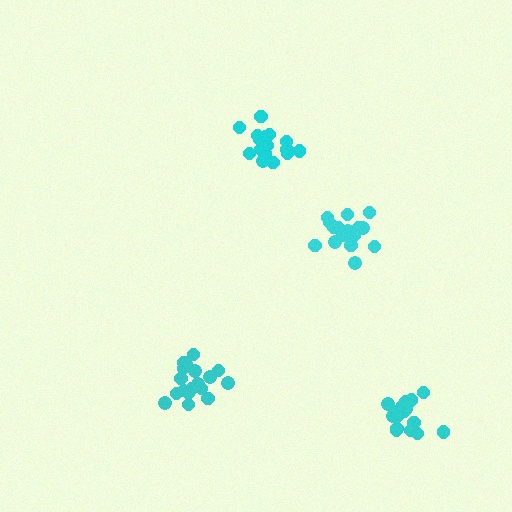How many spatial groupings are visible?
There are 4 spatial groupings.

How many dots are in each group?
Group 1: 16 dots, Group 2: 18 dots, Group 3: 18 dots, Group 4: 17 dots (69 total).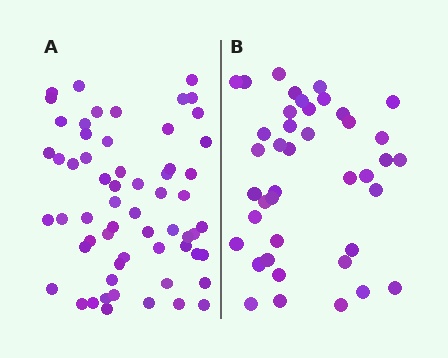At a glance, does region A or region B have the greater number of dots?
Region A (the left region) has more dots.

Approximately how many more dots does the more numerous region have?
Region A has approximately 20 more dots than region B.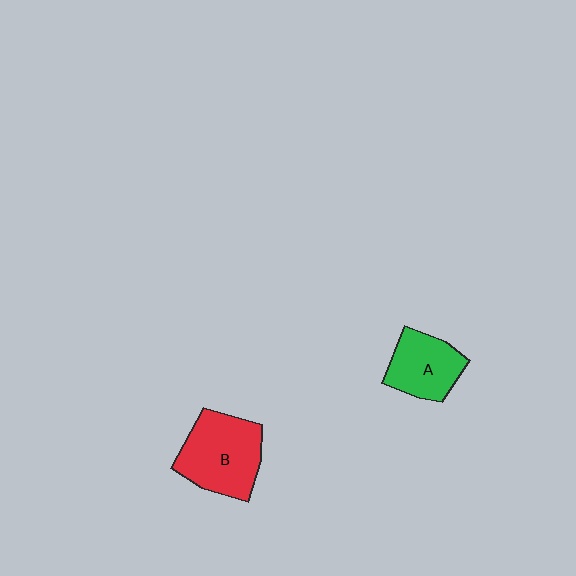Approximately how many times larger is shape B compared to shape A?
Approximately 1.4 times.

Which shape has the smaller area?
Shape A (green).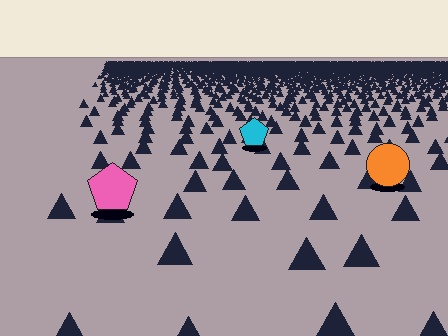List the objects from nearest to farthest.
From nearest to farthest: the pink pentagon, the orange circle, the cyan pentagon.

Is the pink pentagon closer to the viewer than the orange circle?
Yes. The pink pentagon is closer — you can tell from the texture gradient: the ground texture is coarser near it.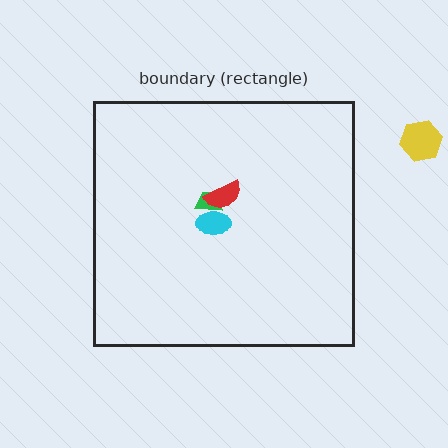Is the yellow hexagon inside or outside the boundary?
Outside.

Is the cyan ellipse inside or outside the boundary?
Inside.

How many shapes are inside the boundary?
3 inside, 1 outside.